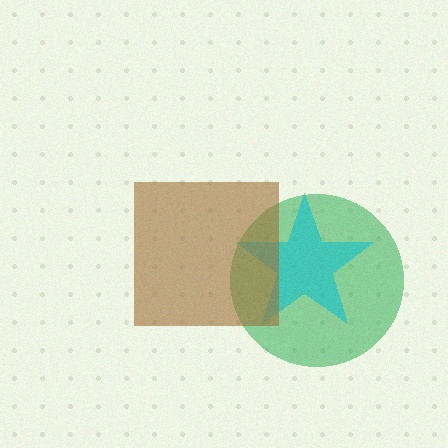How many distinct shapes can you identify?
There are 3 distinct shapes: a green circle, a cyan star, a brown square.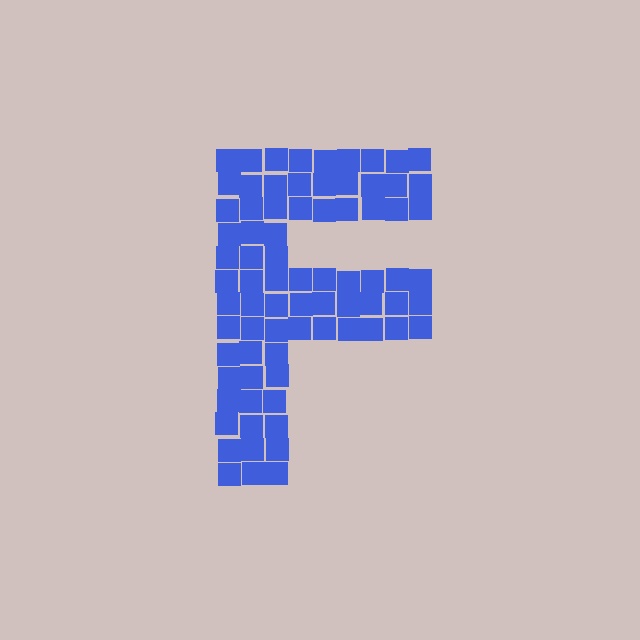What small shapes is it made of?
It is made of small squares.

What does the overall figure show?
The overall figure shows the letter F.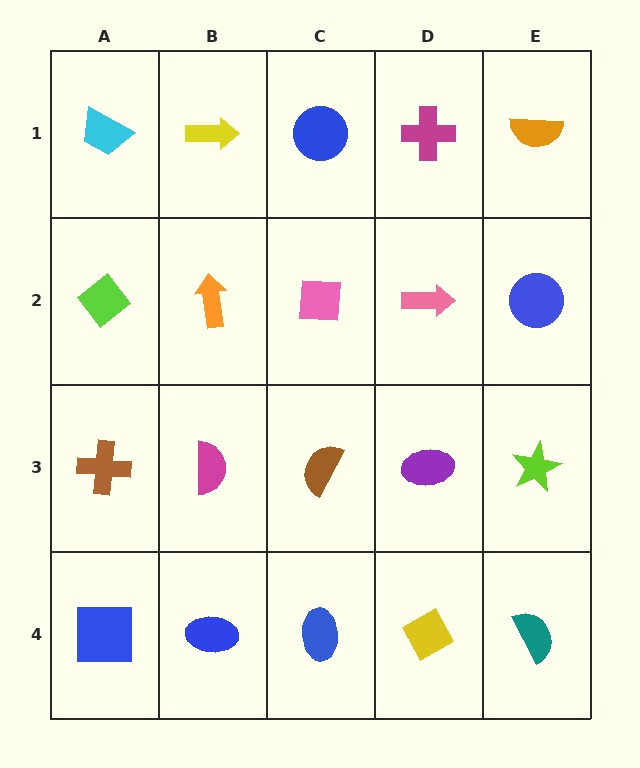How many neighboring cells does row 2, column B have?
4.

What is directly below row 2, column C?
A brown semicircle.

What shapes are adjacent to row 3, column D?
A pink arrow (row 2, column D), a yellow diamond (row 4, column D), a brown semicircle (row 3, column C), a lime star (row 3, column E).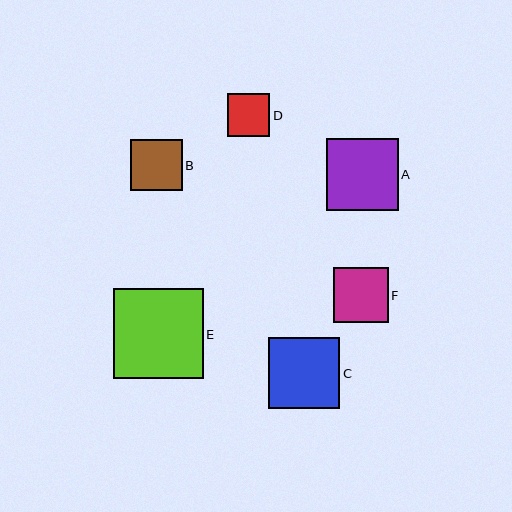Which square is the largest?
Square E is the largest with a size of approximately 90 pixels.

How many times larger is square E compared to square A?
Square E is approximately 1.2 times the size of square A.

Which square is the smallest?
Square D is the smallest with a size of approximately 42 pixels.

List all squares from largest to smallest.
From largest to smallest: E, A, C, F, B, D.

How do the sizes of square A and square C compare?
Square A and square C are approximately the same size.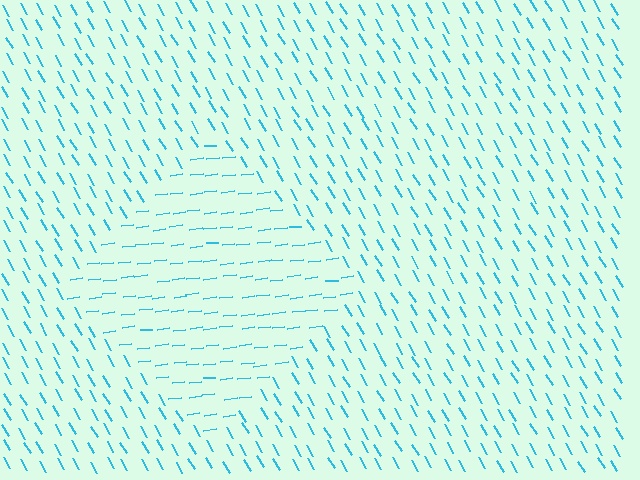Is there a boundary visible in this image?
Yes, there is a texture boundary formed by a change in line orientation.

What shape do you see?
I see a diamond.